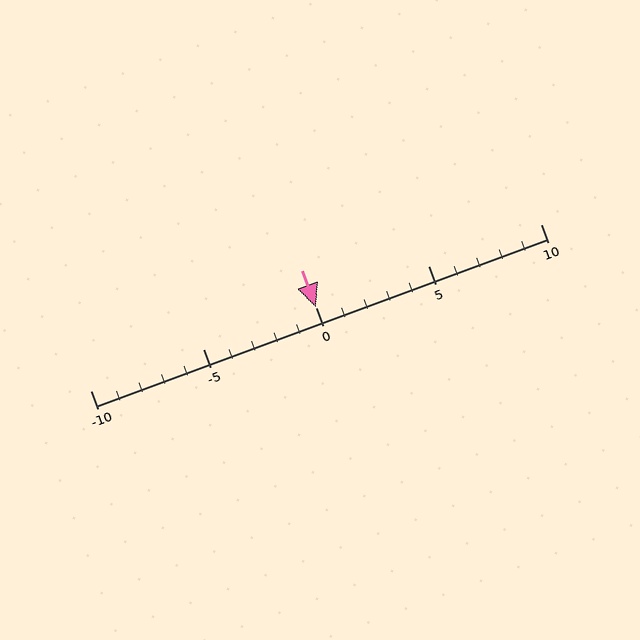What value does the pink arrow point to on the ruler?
The pink arrow points to approximately 0.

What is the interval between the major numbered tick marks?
The major tick marks are spaced 5 units apart.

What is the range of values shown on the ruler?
The ruler shows values from -10 to 10.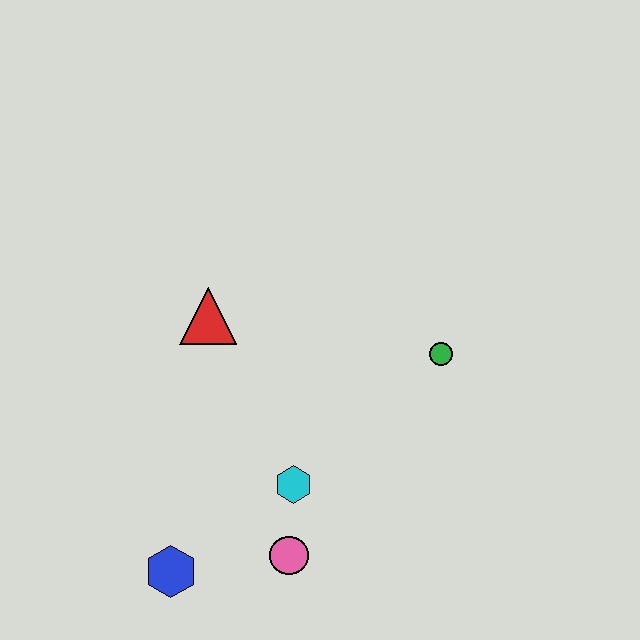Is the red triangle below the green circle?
No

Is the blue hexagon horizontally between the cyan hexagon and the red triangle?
No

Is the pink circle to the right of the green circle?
No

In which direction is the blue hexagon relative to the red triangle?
The blue hexagon is below the red triangle.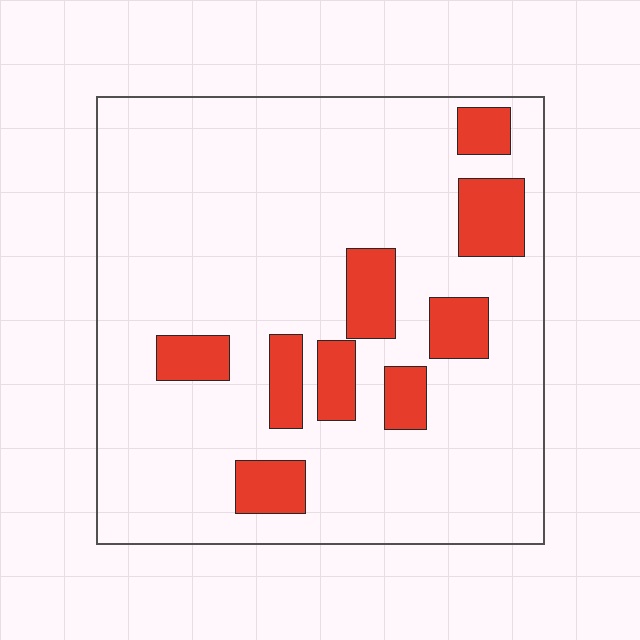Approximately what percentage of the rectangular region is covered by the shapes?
Approximately 15%.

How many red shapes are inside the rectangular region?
9.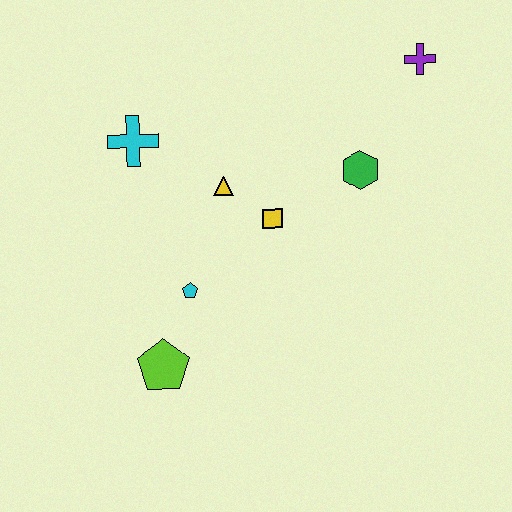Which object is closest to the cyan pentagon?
The lime pentagon is closest to the cyan pentagon.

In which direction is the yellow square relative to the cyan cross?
The yellow square is to the right of the cyan cross.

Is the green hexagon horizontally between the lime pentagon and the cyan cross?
No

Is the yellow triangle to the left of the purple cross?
Yes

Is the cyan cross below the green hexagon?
No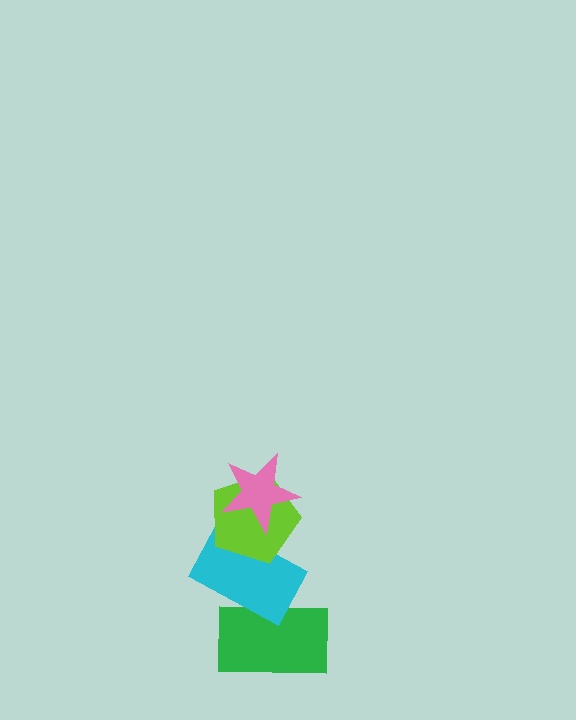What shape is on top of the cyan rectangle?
The lime pentagon is on top of the cyan rectangle.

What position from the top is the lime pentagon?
The lime pentagon is 2nd from the top.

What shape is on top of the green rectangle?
The cyan rectangle is on top of the green rectangle.